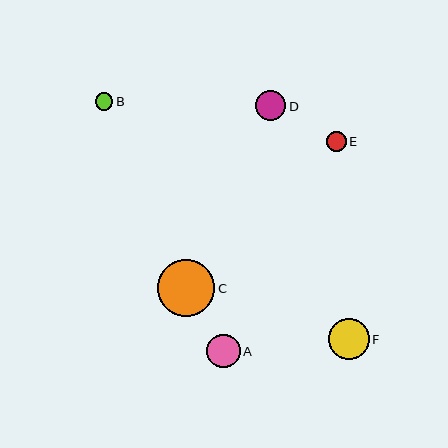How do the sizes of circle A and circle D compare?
Circle A and circle D are approximately the same size.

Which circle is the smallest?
Circle B is the smallest with a size of approximately 18 pixels.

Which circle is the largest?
Circle C is the largest with a size of approximately 57 pixels.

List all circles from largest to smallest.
From largest to smallest: C, F, A, D, E, B.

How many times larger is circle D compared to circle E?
Circle D is approximately 1.5 times the size of circle E.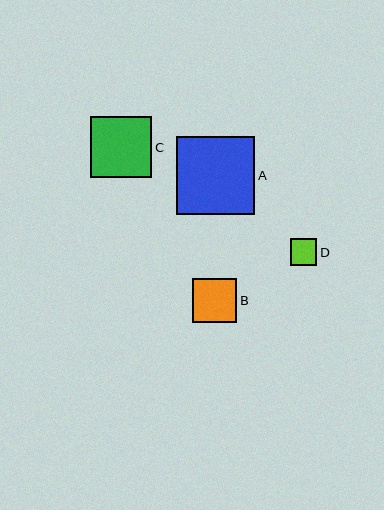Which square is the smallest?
Square D is the smallest with a size of approximately 26 pixels.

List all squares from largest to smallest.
From largest to smallest: A, C, B, D.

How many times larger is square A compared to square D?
Square A is approximately 3.0 times the size of square D.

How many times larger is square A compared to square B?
Square A is approximately 1.8 times the size of square B.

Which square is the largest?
Square A is the largest with a size of approximately 78 pixels.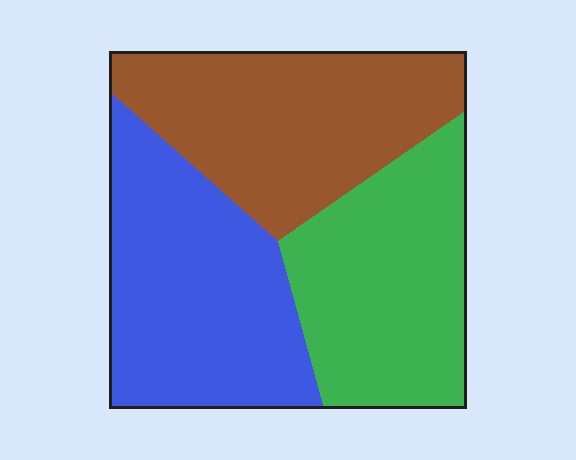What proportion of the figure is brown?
Brown takes up about one third (1/3) of the figure.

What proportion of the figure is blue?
Blue takes up about one third (1/3) of the figure.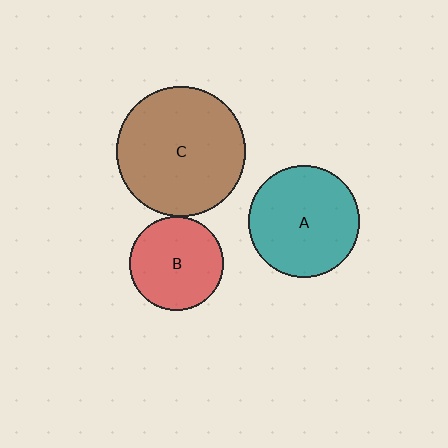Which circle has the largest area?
Circle C (brown).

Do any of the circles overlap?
No, none of the circles overlap.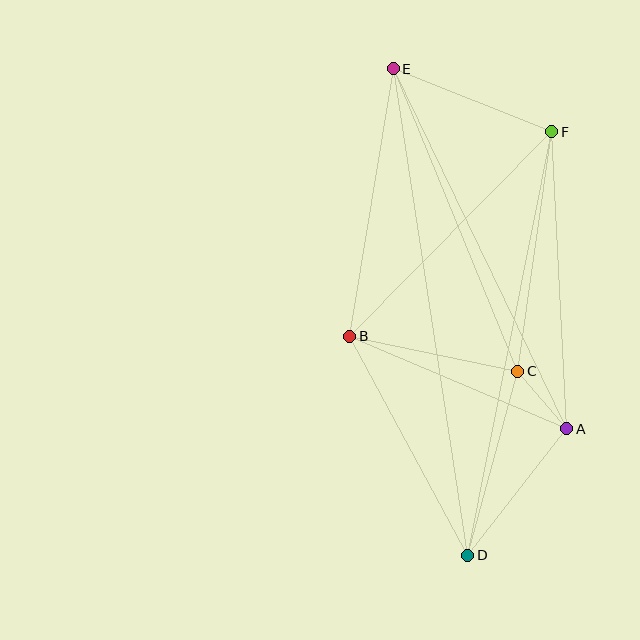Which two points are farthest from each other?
Points D and E are farthest from each other.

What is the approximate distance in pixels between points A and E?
The distance between A and E is approximately 399 pixels.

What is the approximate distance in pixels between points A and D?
The distance between A and D is approximately 160 pixels.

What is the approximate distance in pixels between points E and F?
The distance between E and F is approximately 170 pixels.